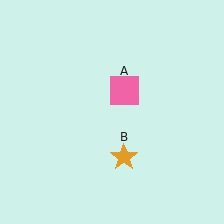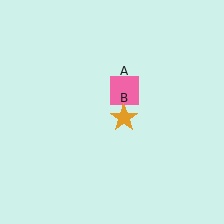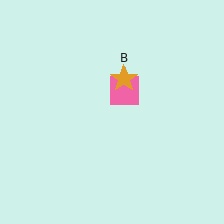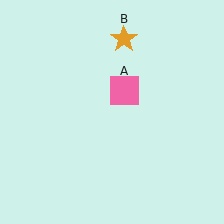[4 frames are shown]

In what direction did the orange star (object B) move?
The orange star (object B) moved up.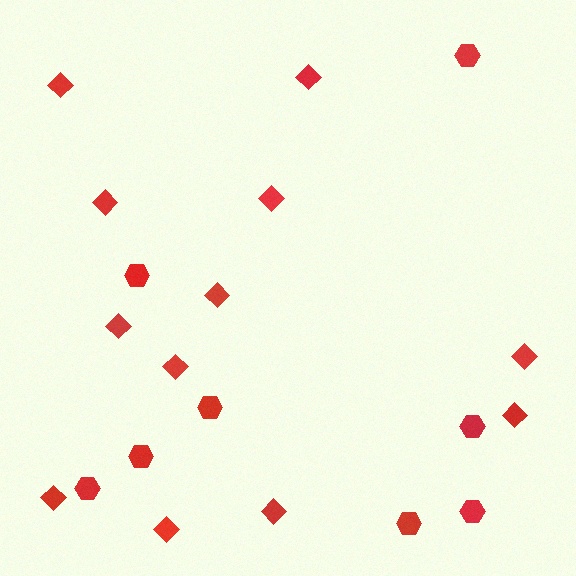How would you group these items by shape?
There are 2 groups: one group of diamonds (12) and one group of hexagons (8).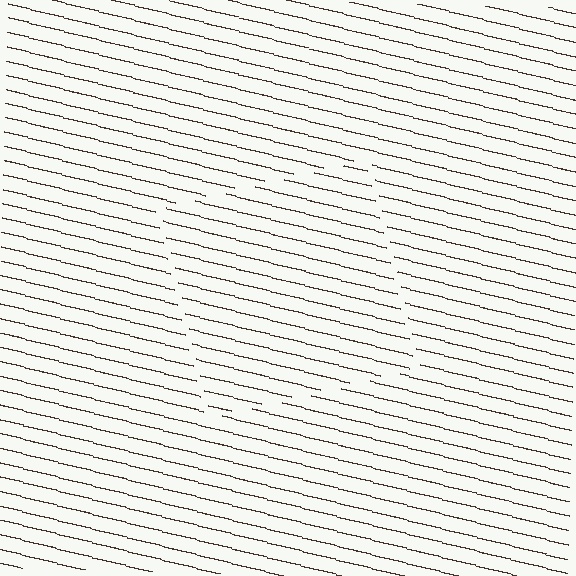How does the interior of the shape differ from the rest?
The interior of the shape contains the same grating, shifted by half a period — the contour is defined by the phase discontinuity where line-ends from the inner and outer gratings abut.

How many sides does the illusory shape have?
4 sides — the line-ends trace a square.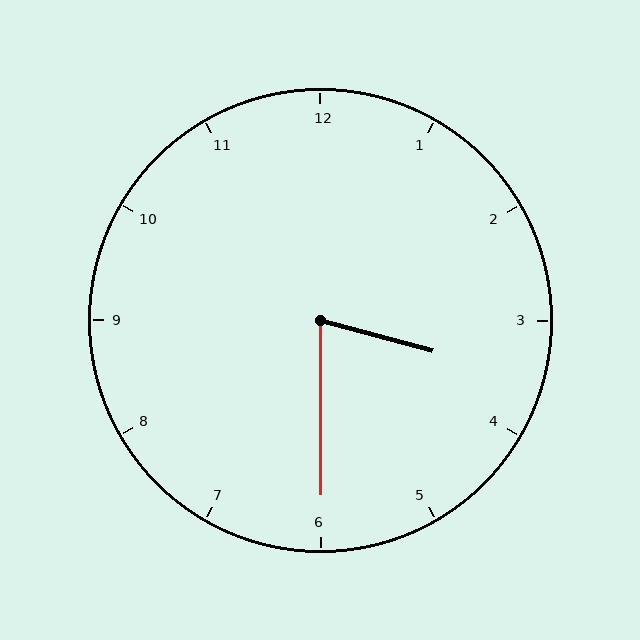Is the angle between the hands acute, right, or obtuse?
It is acute.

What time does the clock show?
3:30.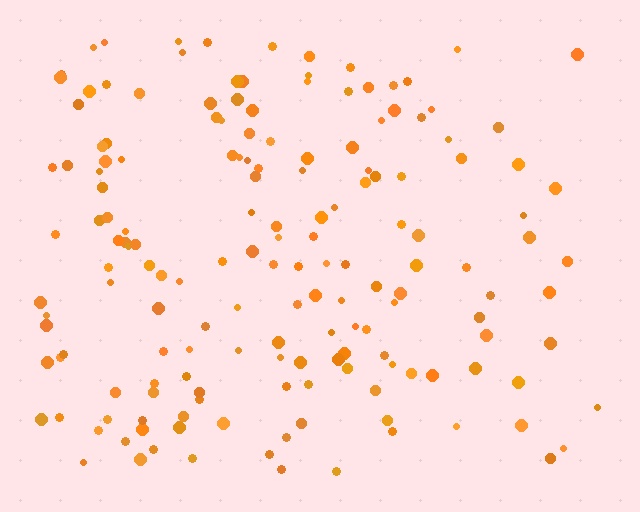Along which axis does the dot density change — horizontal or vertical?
Horizontal.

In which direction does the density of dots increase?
From right to left, with the left side densest.